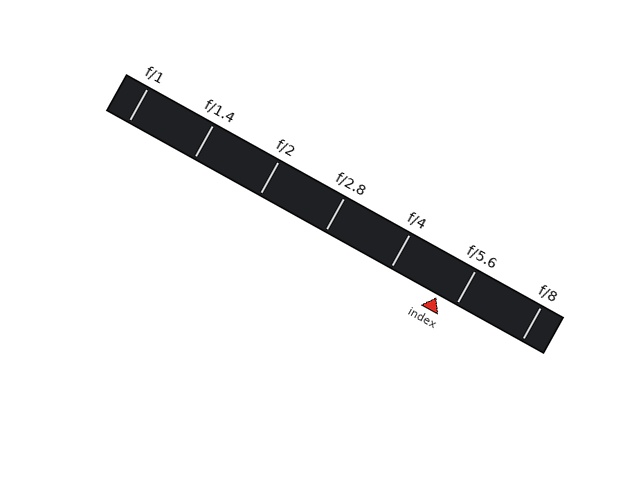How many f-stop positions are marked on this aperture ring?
There are 7 f-stop positions marked.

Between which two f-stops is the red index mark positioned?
The index mark is between f/4 and f/5.6.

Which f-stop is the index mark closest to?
The index mark is closest to f/5.6.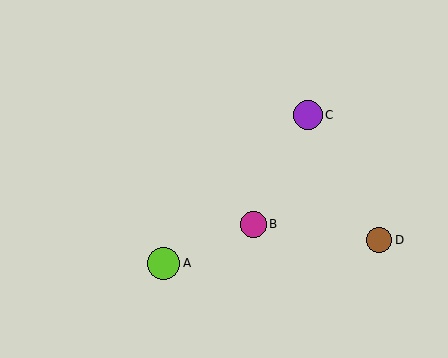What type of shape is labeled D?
Shape D is a brown circle.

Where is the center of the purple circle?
The center of the purple circle is at (308, 115).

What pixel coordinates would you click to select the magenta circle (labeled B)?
Click at (254, 225) to select the magenta circle B.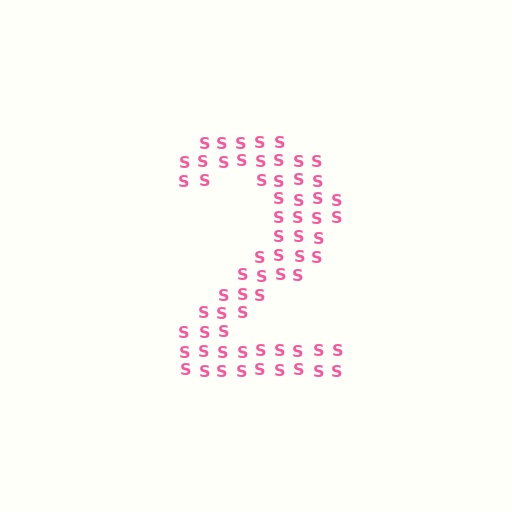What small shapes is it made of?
It is made of small letter S's.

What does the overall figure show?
The overall figure shows the digit 2.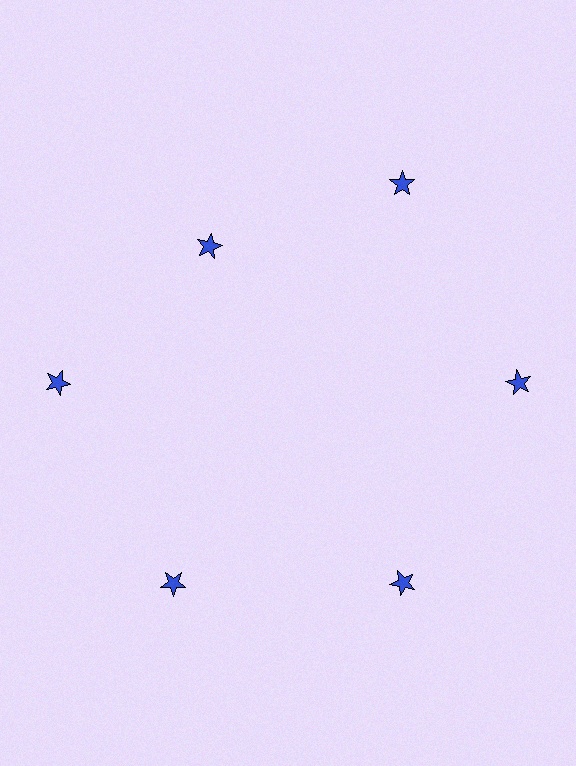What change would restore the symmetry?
The symmetry would be restored by moving it outward, back onto the ring so that all 6 stars sit at equal angles and equal distance from the center.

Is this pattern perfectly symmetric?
No. The 6 blue stars are arranged in a ring, but one element near the 11 o'clock position is pulled inward toward the center, breaking the 6-fold rotational symmetry.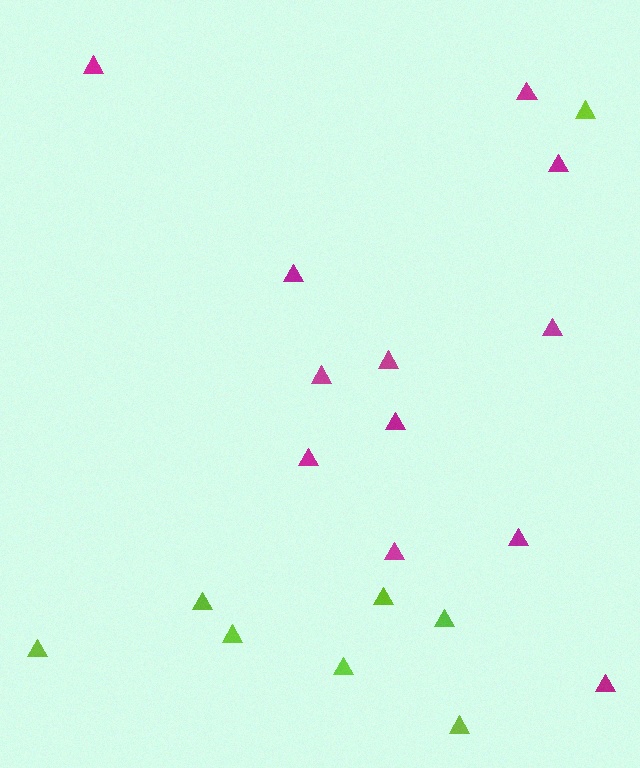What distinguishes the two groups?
There are 2 groups: one group of magenta triangles (12) and one group of lime triangles (8).